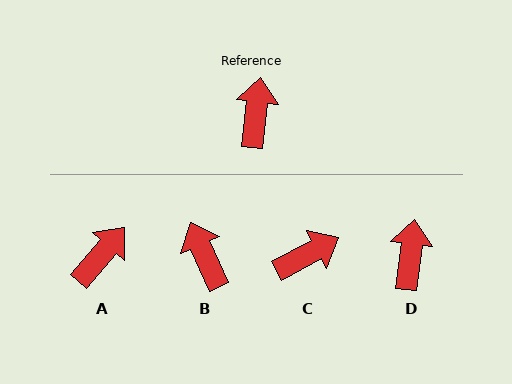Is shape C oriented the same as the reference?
No, it is off by about 55 degrees.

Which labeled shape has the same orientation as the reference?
D.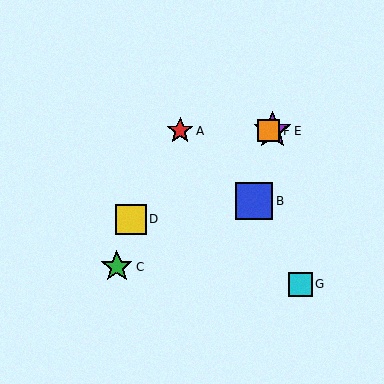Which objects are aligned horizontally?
Objects A, E, F are aligned horizontally.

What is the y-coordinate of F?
Object F is at y≈131.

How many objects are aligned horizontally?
3 objects (A, E, F) are aligned horizontally.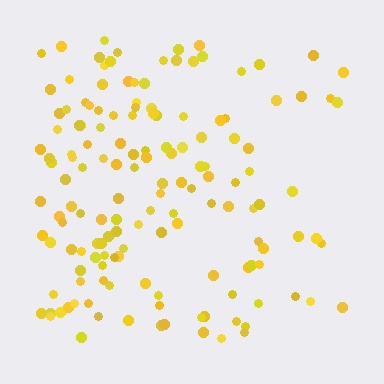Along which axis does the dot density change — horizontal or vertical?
Horizontal.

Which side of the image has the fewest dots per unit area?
The right.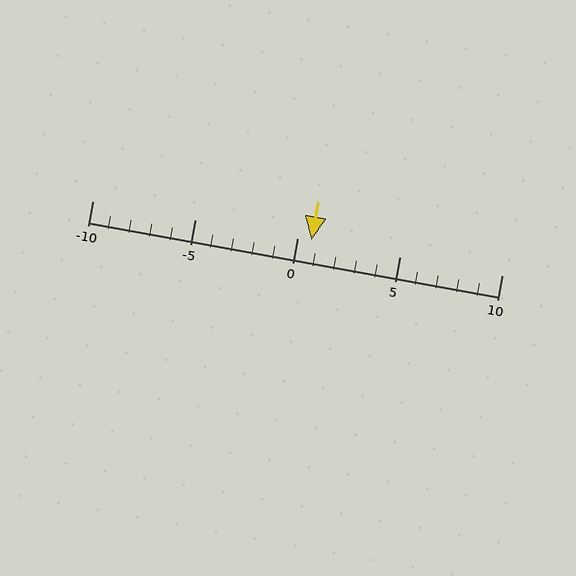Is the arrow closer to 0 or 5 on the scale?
The arrow is closer to 0.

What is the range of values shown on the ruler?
The ruler shows values from -10 to 10.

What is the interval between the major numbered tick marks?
The major tick marks are spaced 5 units apart.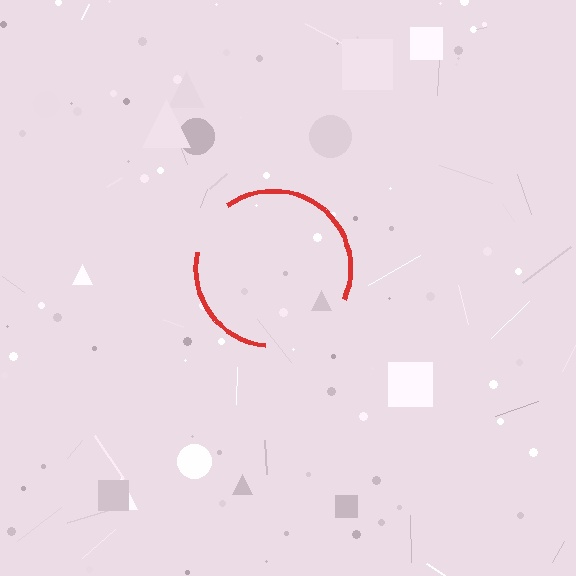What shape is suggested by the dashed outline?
The dashed outline suggests a circle.